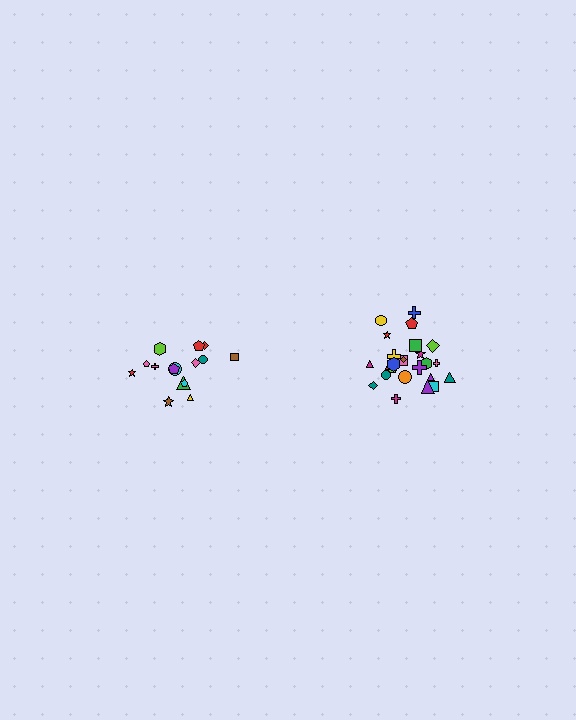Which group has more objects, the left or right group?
The right group.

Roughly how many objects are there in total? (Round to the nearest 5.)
Roughly 40 objects in total.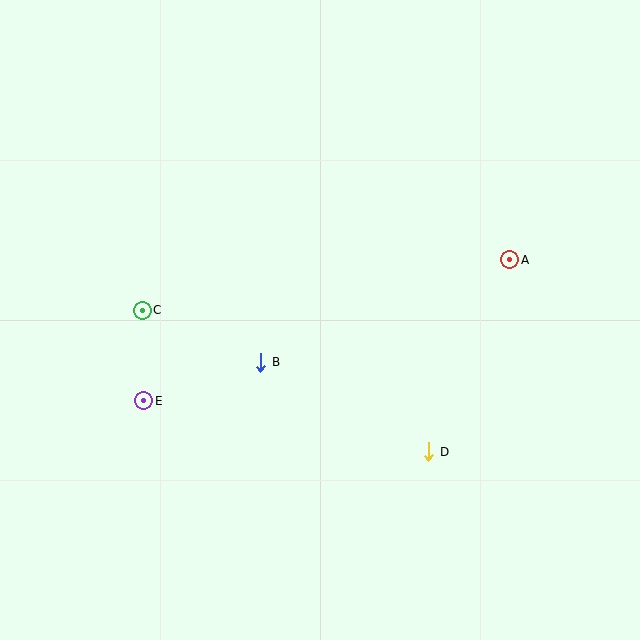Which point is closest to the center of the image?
Point B at (261, 362) is closest to the center.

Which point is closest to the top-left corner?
Point C is closest to the top-left corner.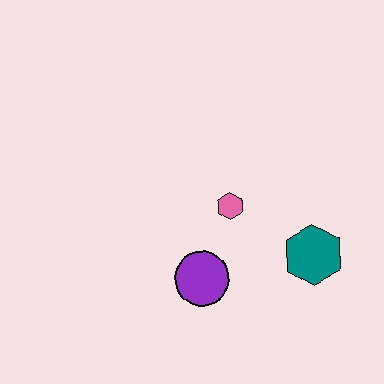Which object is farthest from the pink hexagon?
The teal hexagon is farthest from the pink hexagon.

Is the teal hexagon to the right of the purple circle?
Yes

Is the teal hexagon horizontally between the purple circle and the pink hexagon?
No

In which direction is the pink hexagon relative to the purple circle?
The pink hexagon is above the purple circle.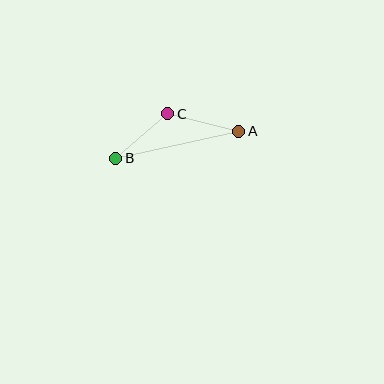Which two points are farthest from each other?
Points A and B are farthest from each other.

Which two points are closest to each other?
Points B and C are closest to each other.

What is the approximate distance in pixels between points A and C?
The distance between A and C is approximately 73 pixels.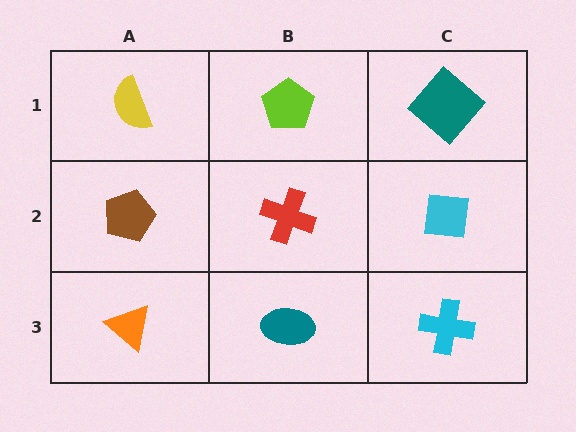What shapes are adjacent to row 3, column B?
A red cross (row 2, column B), an orange triangle (row 3, column A), a cyan cross (row 3, column C).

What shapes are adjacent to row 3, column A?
A brown pentagon (row 2, column A), a teal ellipse (row 3, column B).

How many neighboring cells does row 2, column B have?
4.